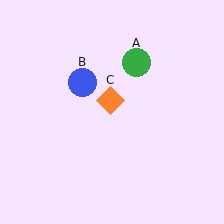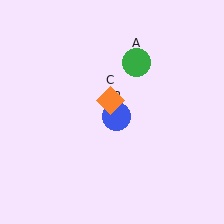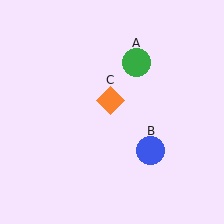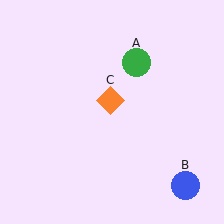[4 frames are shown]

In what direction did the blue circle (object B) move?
The blue circle (object B) moved down and to the right.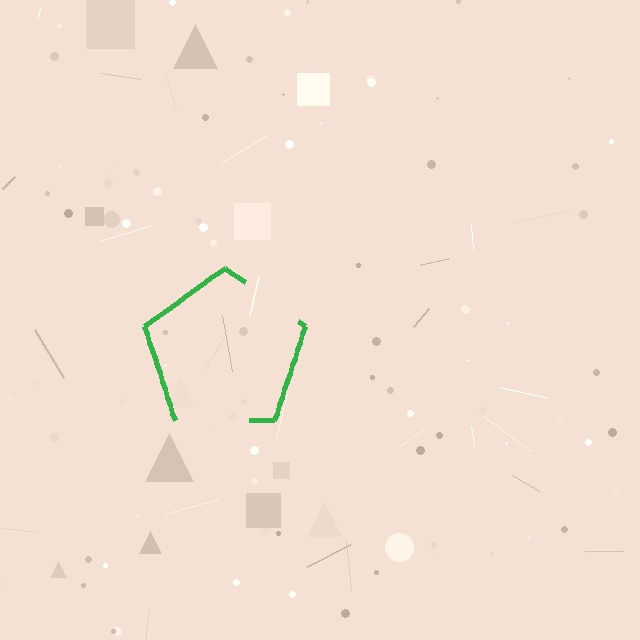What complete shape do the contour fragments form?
The contour fragments form a pentagon.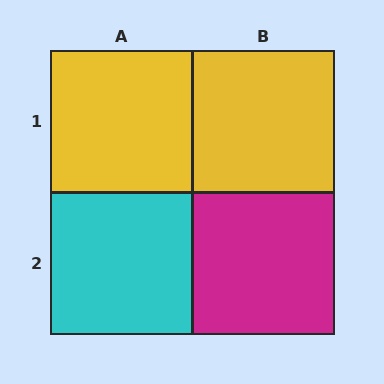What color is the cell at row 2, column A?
Cyan.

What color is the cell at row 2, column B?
Magenta.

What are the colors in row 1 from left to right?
Yellow, yellow.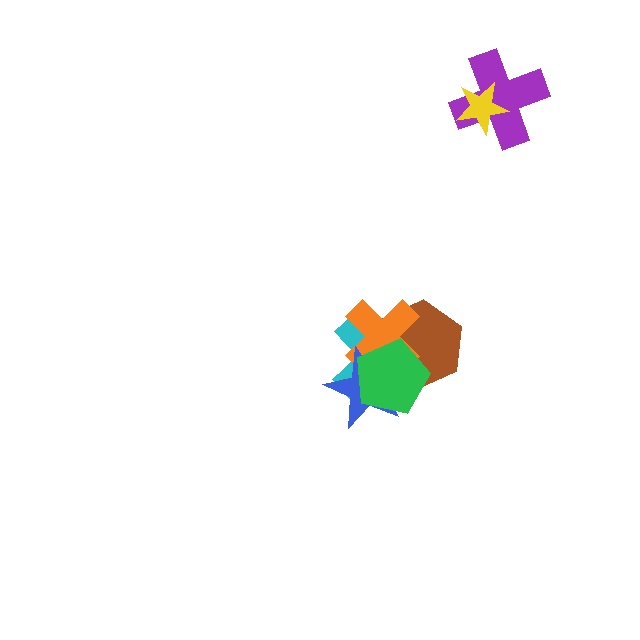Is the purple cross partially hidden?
Yes, it is partially covered by another shape.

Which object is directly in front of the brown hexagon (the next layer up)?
The orange cross is directly in front of the brown hexagon.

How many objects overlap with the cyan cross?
4 objects overlap with the cyan cross.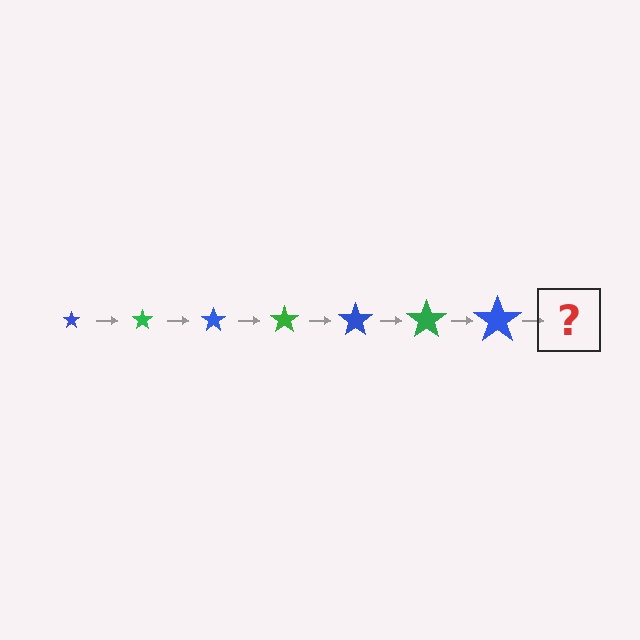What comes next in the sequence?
The next element should be a green star, larger than the previous one.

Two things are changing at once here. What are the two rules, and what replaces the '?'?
The two rules are that the star grows larger each step and the color cycles through blue and green. The '?' should be a green star, larger than the previous one.